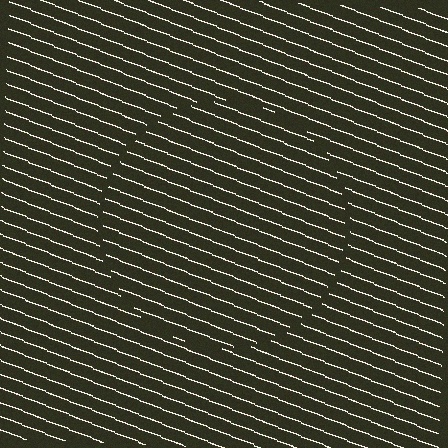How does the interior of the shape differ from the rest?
The interior of the shape contains the same grating, shifted by half a period — the contour is defined by the phase discontinuity where line-ends from the inner and outer gratings abut.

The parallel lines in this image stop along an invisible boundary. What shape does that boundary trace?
An illusory circle. The interior of the shape contains the same grating, shifted by half a period — the contour is defined by the phase discontinuity where line-ends from the inner and outer gratings abut.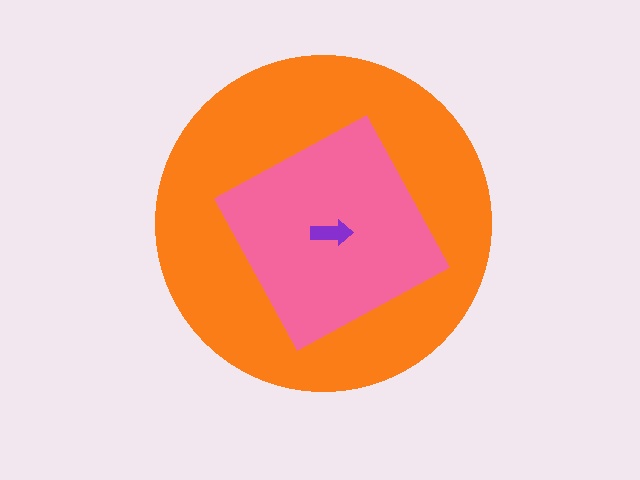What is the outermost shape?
The orange circle.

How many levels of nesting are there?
3.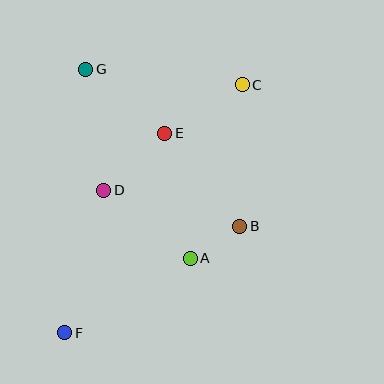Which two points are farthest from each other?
Points C and F are farthest from each other.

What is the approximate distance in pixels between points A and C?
The distance between A and C is approximately 181 pixels.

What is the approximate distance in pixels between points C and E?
The distance between C and E is approximately 92 pixels.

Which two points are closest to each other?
Points A and B are closest to each other.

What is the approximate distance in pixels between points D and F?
The distance between D and F is approximately 148 pixels.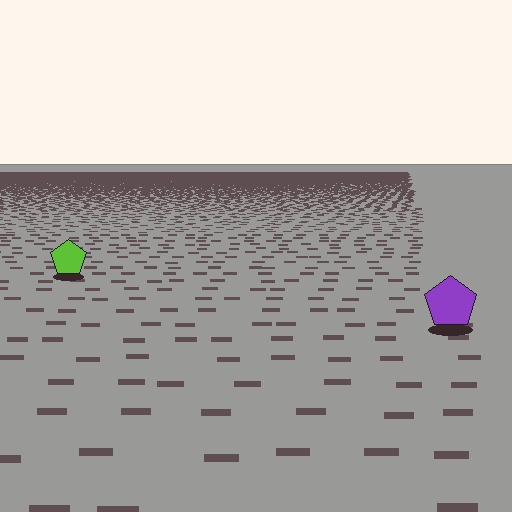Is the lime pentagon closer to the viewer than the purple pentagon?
No. The purple pentagon is closer — you can tell from the texture gradient: the ground texture is coarser near it.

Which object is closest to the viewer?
The purple pentagon is closest. The texture marks near it are larger and more spread out.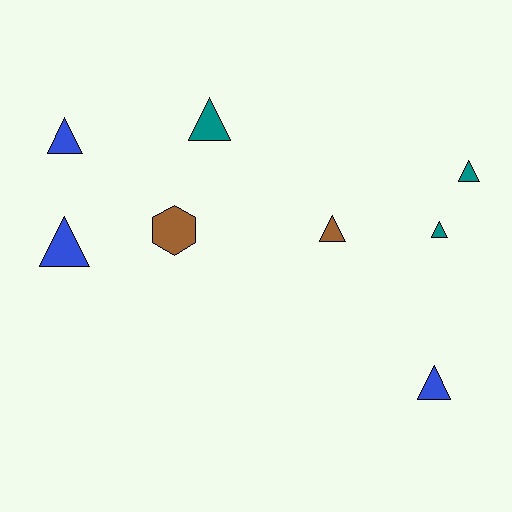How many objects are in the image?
There are 8 objects.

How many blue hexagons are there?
There are no blue hexagons.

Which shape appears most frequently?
Triangle, with 7 objects.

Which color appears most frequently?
Teal, with 3 objects.